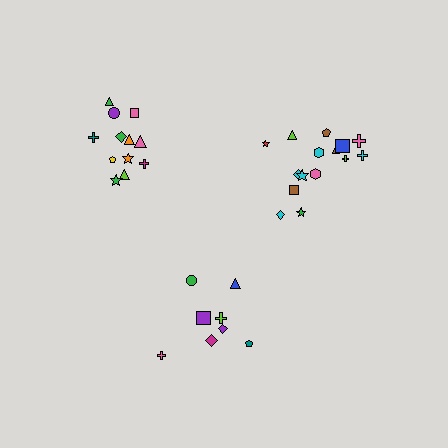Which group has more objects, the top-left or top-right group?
The top-right group.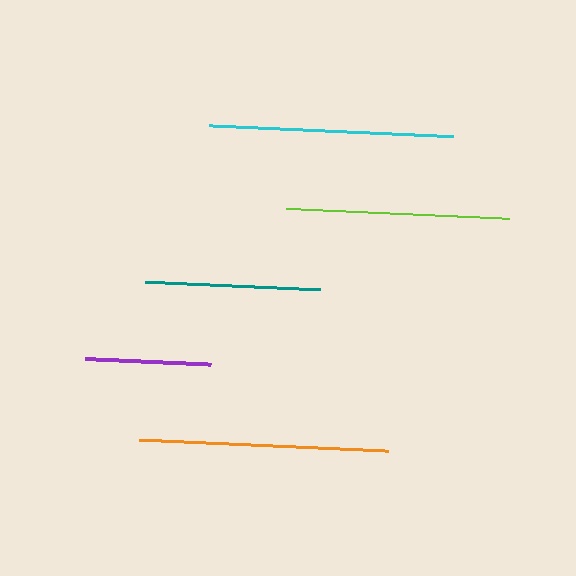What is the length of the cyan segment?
The cyan segment is approximately 244 pixels long.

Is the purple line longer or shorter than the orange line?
The orange line is longer than the purple line.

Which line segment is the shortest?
The purple line is the shortest at approximately 127 pixels.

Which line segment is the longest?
The orange line is the longest at approximately 249 pixels.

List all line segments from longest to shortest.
From longest to shortest: orange, cyan, lime, teal, purple.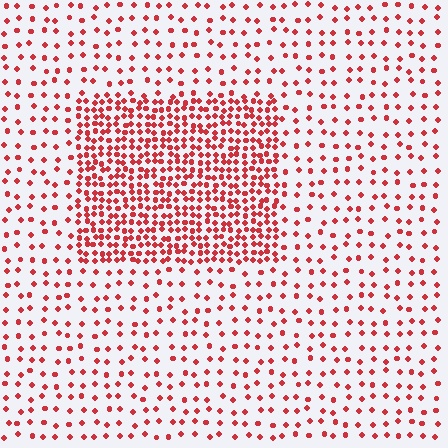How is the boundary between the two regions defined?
The boundary is defined by a change in element density (approximately 2.8x ratio). All elements are the same color, size, and shape.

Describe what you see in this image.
The image contains small red elements arranged at two different densities. A rectangle-shaped region is visible where the elements are more densely packed than the surrounding area.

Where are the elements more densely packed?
The elements are more densely packed inside the rectangle boundary.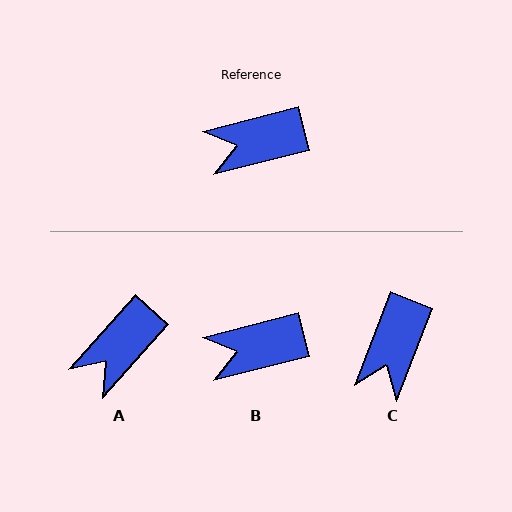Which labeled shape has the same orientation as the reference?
B.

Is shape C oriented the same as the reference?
No, it is off by about 55 degrees.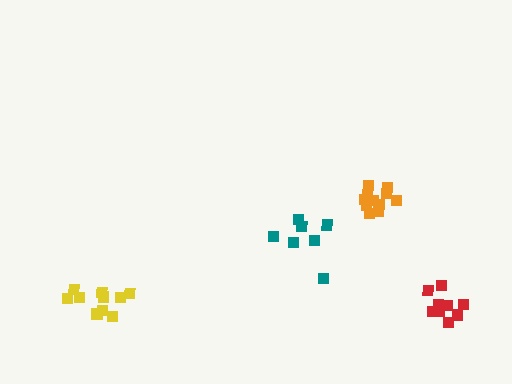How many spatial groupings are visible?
There are 4 spatial groupings.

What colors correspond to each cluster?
The clusters are colored: orange, red, yellow, teal.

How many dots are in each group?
Group 1: 11 dots, Group 2: 9 dots, Group 3: 10 dots, Group 4: 7 dots (37 total).